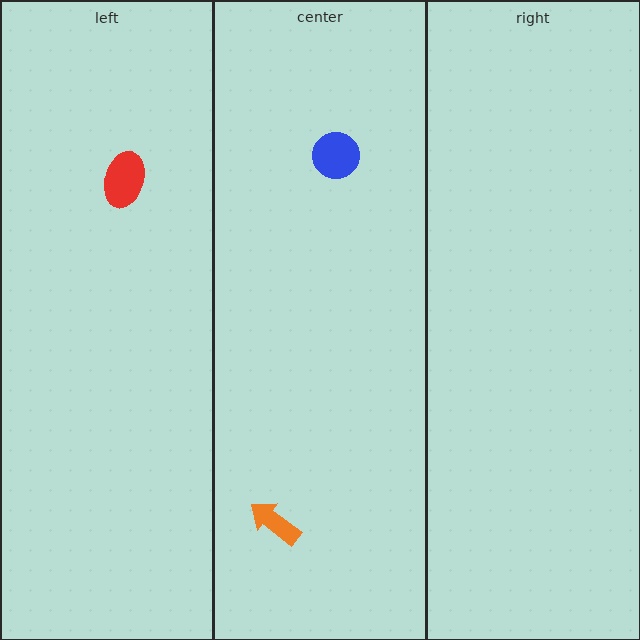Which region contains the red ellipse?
The left region.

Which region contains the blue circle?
The center region.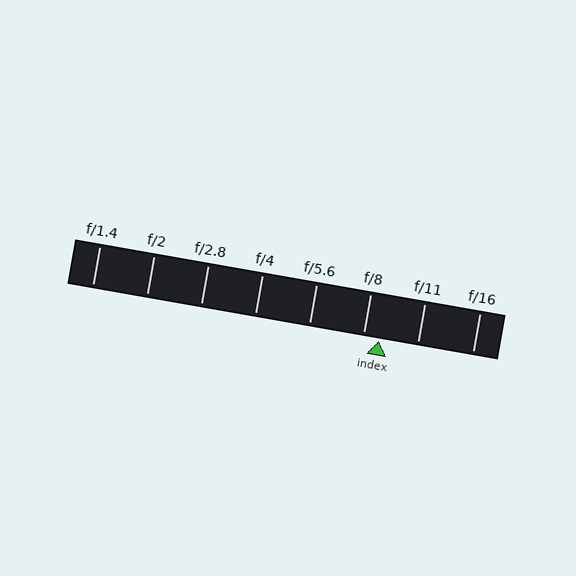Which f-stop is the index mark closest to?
The index mark is closest to f/8.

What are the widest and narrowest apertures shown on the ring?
The widest aperture shown is f/1.4 and the narrowest is f/16.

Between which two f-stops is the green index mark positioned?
The index mark is between f/8 and f/11.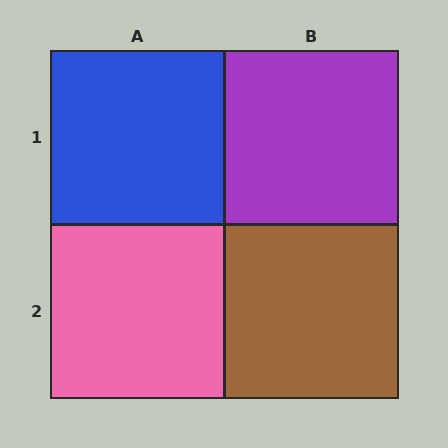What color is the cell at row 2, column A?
Pink.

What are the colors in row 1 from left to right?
Blue, purple.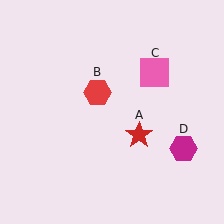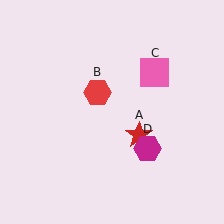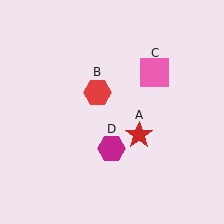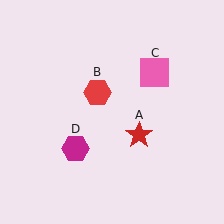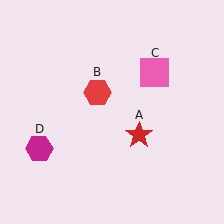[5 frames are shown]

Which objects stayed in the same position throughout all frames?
Red star (object A) and red hexagon (object B) and pink square (object C) remained stationary.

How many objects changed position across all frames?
1 object changed position: magenta hexagon (object D).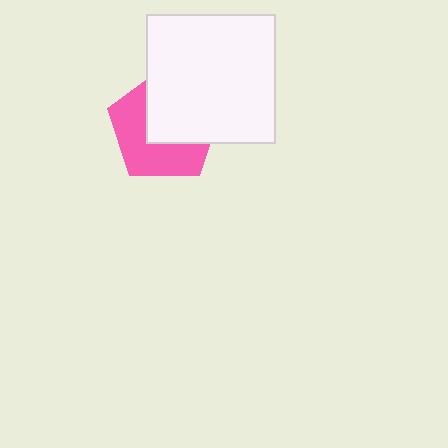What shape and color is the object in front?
The object in front is a white square.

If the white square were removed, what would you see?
You would see the complete pink pentagon.